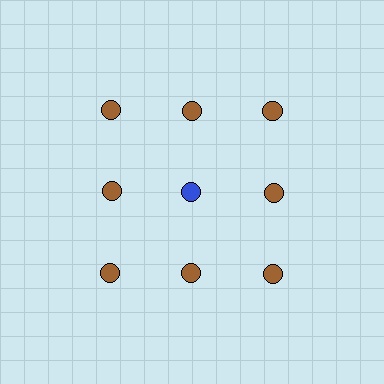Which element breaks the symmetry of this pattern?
The blue circle in the second row, second from left column breaks the symmetry. All other shapes are brown circles.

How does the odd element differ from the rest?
It has a different color: blue instead of brown.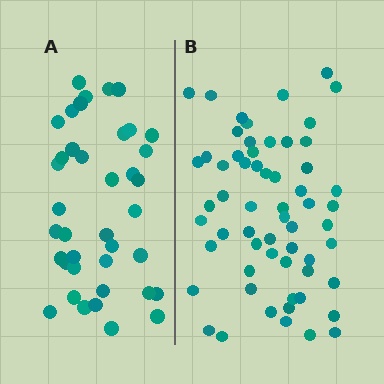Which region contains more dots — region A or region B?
Region B (the right region) has more dots.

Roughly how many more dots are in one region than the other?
Region B has approximately 20 more dots than region A.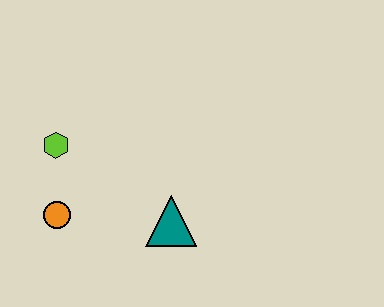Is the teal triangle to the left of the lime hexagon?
No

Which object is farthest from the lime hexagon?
The teal triangle is farthest from the lime hexagon.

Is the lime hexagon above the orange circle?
Yes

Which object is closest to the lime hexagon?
The orange circle is closest to the lime hexagon.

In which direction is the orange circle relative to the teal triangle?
The orange circle is to the left of the teal triangle.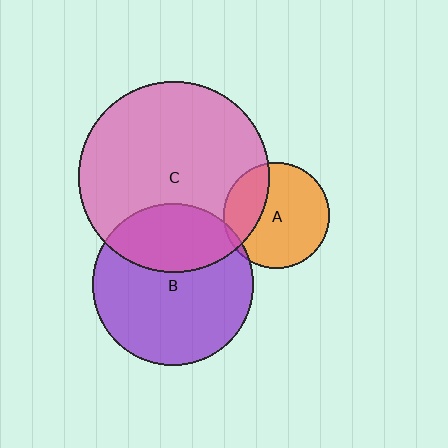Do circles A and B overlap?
Yes.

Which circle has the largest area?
Circle C (pink).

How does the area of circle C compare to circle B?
Approximately 1.4 times.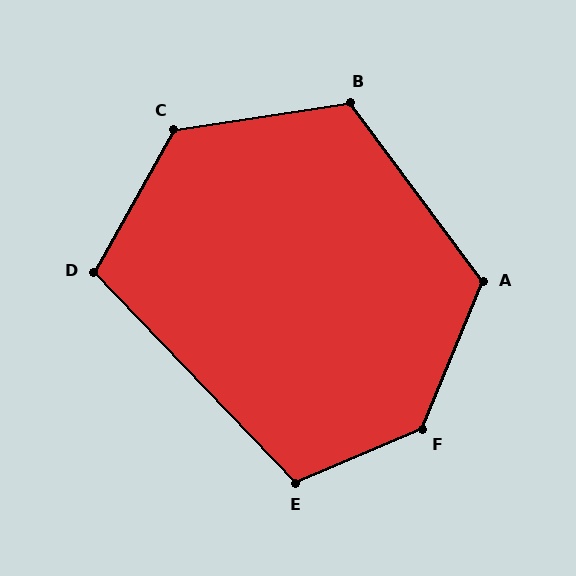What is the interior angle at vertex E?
Approximately 111 degrees (obtuse).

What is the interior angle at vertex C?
Approximately 128 degrees (obtuse).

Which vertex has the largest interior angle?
F, at approximately 135 degrees.